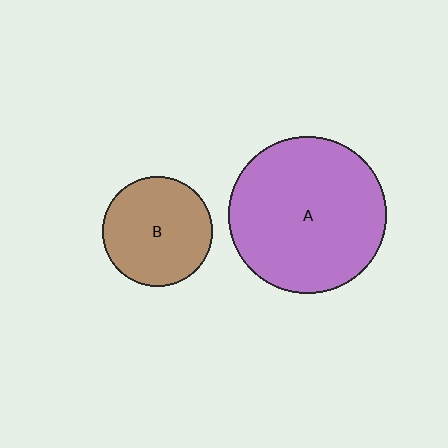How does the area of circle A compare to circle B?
Approximately 2.0 times.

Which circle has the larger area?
Circle A (purple).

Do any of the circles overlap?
No, none of the circles overlap.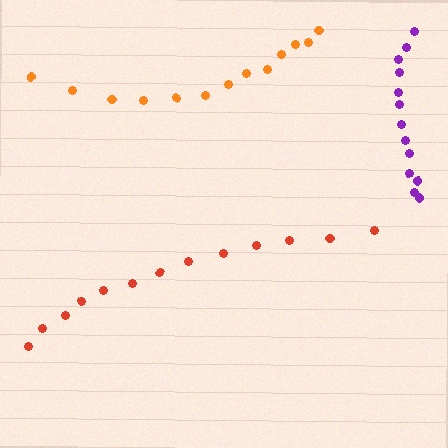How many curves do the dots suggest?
There are 3 distinct paths.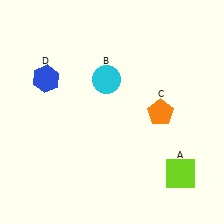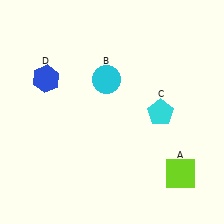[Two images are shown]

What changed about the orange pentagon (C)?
In Image 1, C is orange. In Image 2, it changed to cyan.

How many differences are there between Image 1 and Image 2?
There is 1 difference between the two images.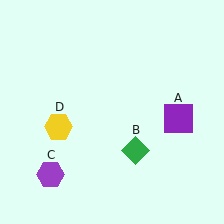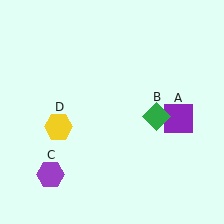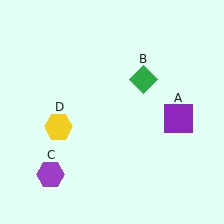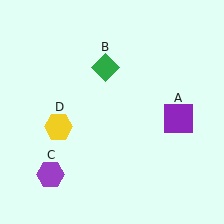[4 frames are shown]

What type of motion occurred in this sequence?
The green diamond (object B) rotated counterclockwise around the center of the scene.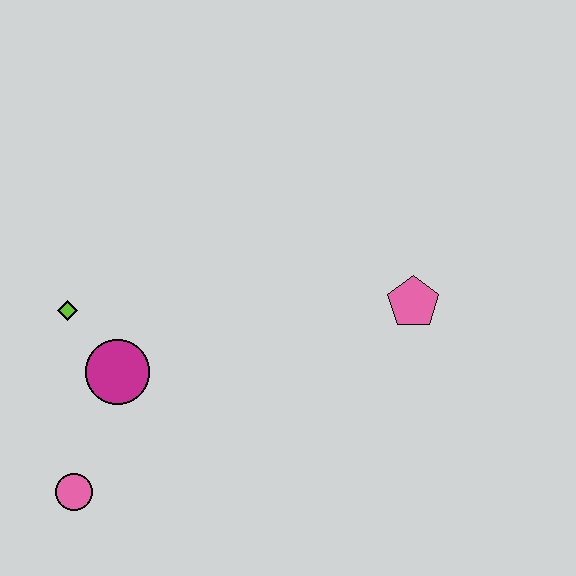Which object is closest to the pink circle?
The magenta circle is closest to the pink circle.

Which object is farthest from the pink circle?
The pink pentagon is farthest from the pink circle.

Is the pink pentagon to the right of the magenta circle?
Yes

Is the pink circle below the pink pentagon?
Yes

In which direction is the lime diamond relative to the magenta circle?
The lime diamond is above the magenta circle.